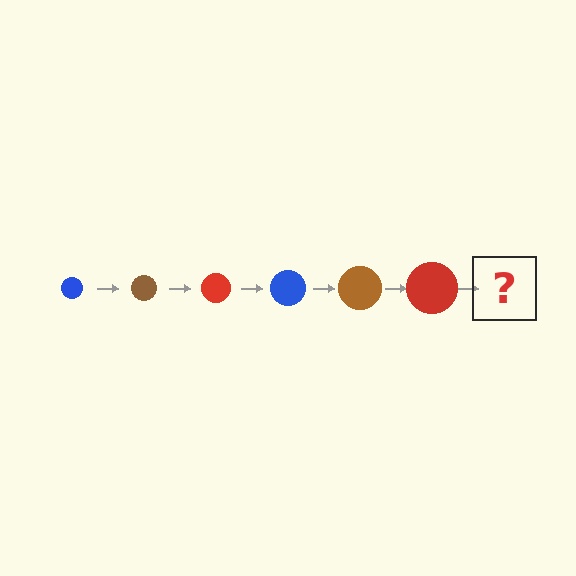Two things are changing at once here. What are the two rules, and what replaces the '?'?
The two rules are that the circle grows larger each step and the color cycles through blue, brown, and red. The '?' should be a blue circle, larger than the previous one.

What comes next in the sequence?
The next element should be a blue circle, larger than the previous one.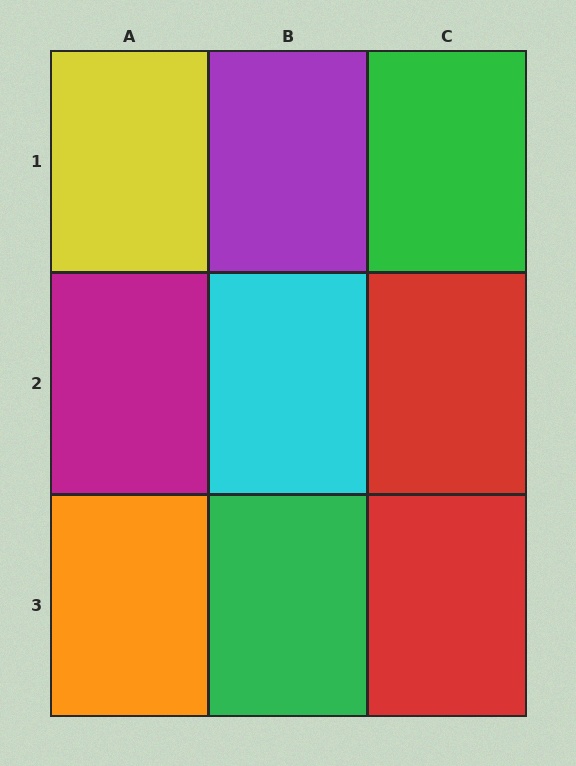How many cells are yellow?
1 cell is yellow.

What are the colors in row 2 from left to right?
Magenta, cyan, red.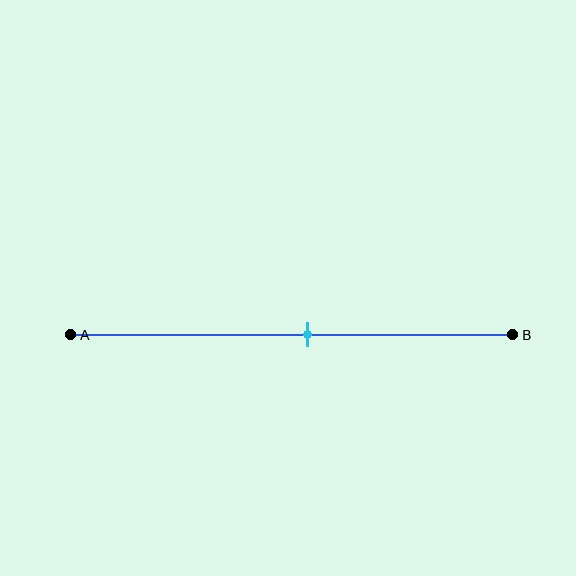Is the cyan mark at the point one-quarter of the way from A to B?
No, the mark is at about 55% from A, not at the 25% one-quarter point.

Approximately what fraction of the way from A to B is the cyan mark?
The cyan mark is approximately 55% of the way from A to B.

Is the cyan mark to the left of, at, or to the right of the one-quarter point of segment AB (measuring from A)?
The cyan mark is to the right of the one-quarter point of segment AB.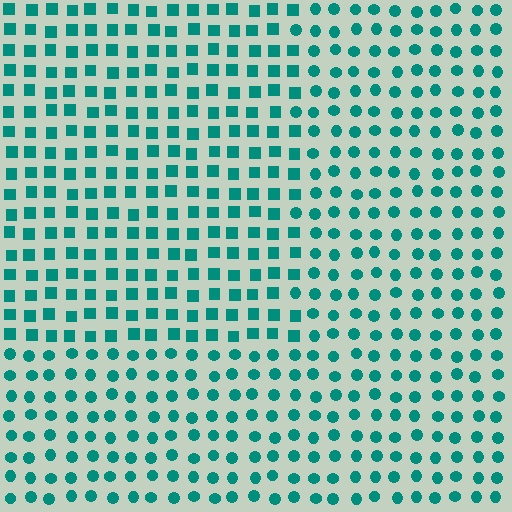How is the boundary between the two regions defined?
The boundary is defined by a change in element shape: squares inside vs. circles outside. All elements share the same color and spacing.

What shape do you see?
I see a rectangle.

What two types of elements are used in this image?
The image uses squares inside the rectangle region and circles outside it.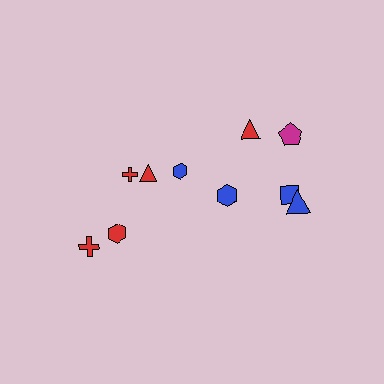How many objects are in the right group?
There are 6 objects.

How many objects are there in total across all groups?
There are 10 objects.